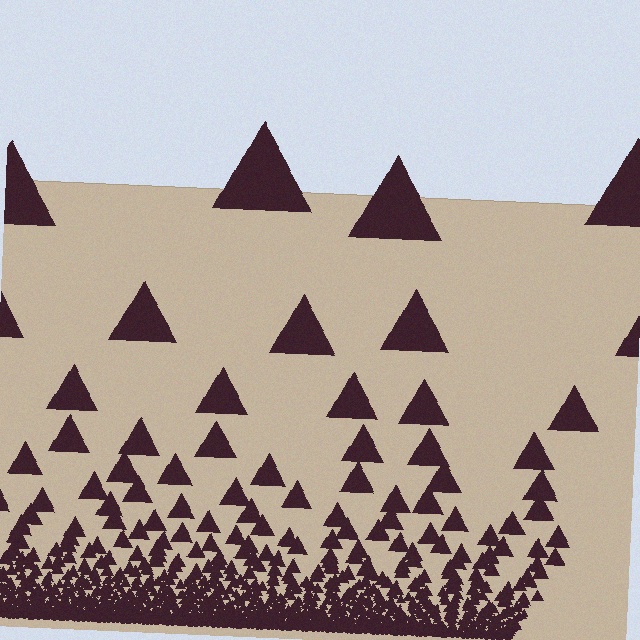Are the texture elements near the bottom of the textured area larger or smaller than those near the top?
Smaller. The gradient is inverted — elements near the bottom are smaller and denser.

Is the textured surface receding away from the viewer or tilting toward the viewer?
The surface appears to tilt toward the viewer. Texture elements get larger and sparser toward the top.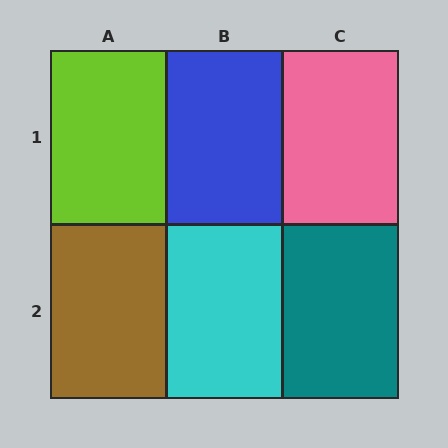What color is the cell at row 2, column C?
Teal.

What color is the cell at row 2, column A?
Brown.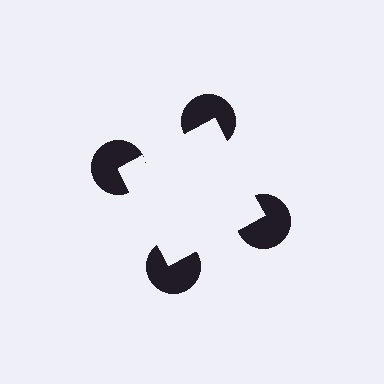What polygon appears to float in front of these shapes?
An illusory square — its edges are inferred from the aligned wedge cuts in the pac-man discs, not physically drawn.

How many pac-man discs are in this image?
There are 4 — one at each vertex of the illusory square.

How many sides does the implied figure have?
4 sides.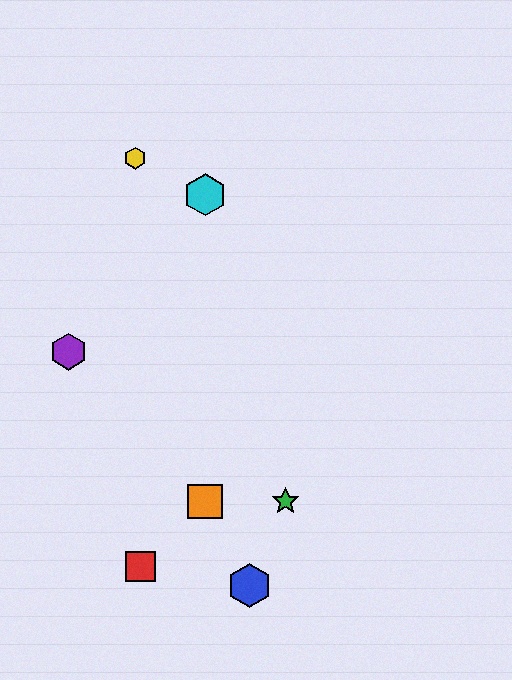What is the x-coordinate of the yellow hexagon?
The yellow hexagon is at x≈135.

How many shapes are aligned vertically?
2 shapes (the orange square, the cyan hexagon) are aligned vertically.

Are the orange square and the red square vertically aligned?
No, the orange square is at x≈205 and the red square is at x≈141.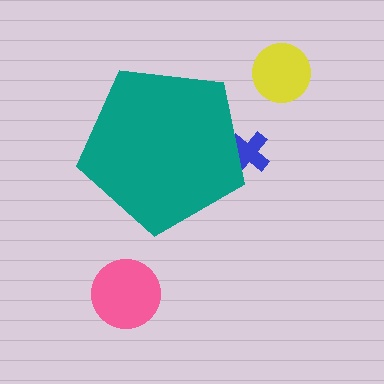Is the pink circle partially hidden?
No, the pink circle is fully visible.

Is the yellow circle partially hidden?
No, the yellow circle is fully visible.